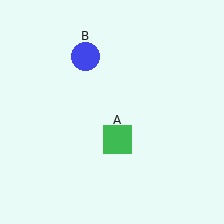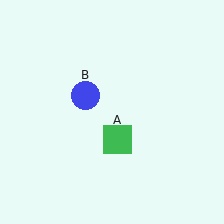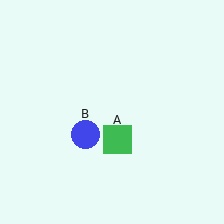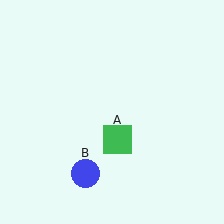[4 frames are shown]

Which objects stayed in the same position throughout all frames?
Green square (object A) remained stationary.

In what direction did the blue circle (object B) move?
The blue circle (object B) moved down.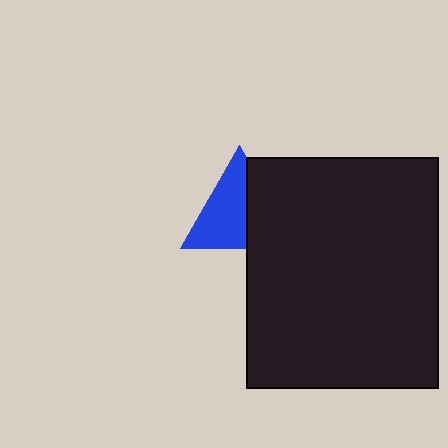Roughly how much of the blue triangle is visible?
About half of it is visible (roughly 59%).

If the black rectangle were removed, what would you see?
You would see the complete blue triangle.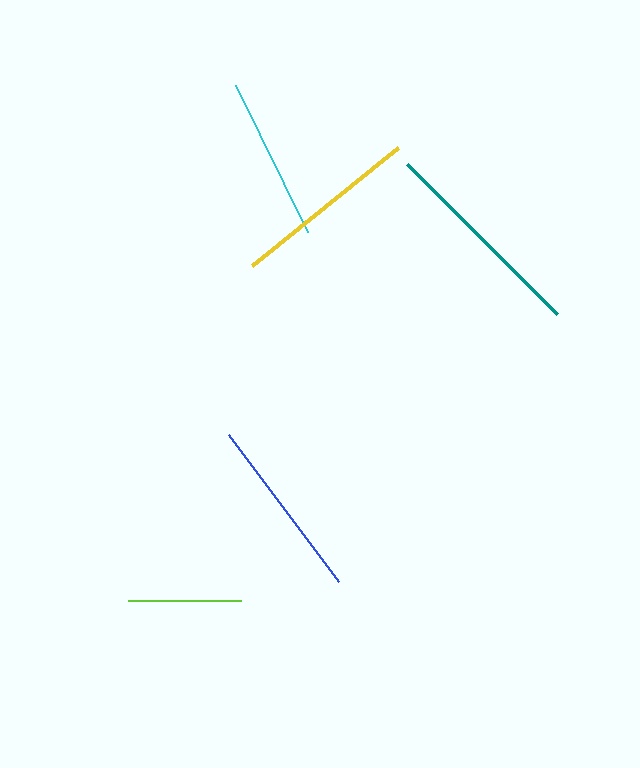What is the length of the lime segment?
The lime segment is approximately 113 pixels long.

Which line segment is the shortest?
The lime line is the shortest at approximately 113 pixels.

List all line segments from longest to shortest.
From longest to shortest: teal, yellow, blue, cyan, lime.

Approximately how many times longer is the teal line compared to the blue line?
The teal line is approximately 1.2 times the length of the blue line.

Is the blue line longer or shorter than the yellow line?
The yellow line is longer than the blue line.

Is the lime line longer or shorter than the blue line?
The blue line is longer than the lime line.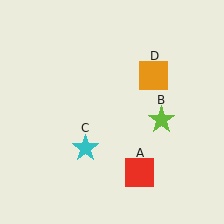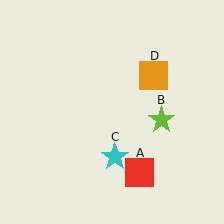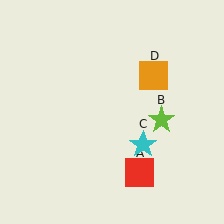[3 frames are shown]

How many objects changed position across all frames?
1 object changed position: cyan star (object C).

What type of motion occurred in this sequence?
The cyan star (object C) rotated counterclockwise around the center of the scene.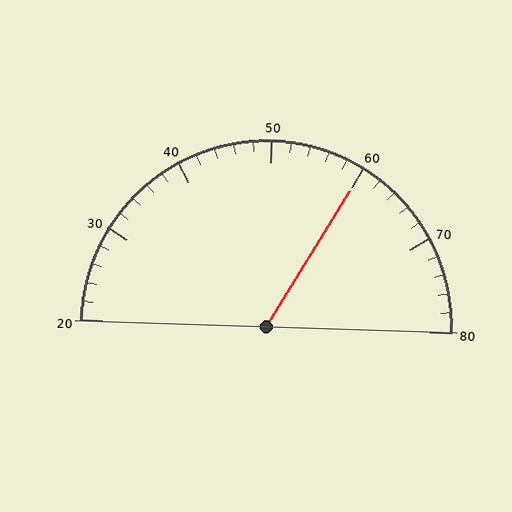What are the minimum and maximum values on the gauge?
The gauge ranges from 20 to 80.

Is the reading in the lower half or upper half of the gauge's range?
The reading is in the upper half of the range (20 to 80).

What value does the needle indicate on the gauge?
The needle indicates approximately 60.